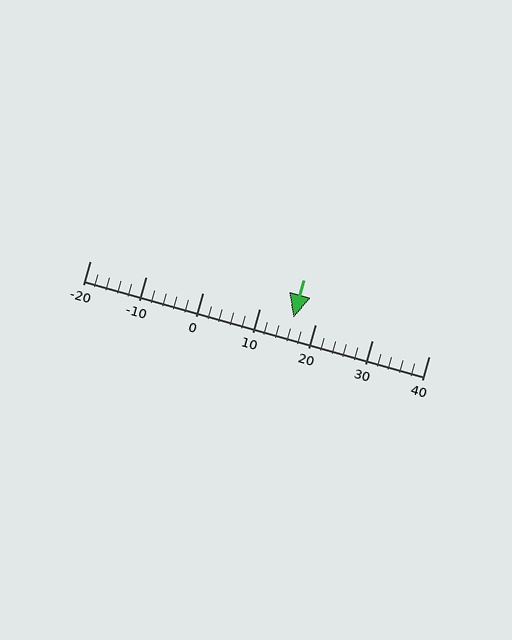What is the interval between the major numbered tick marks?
The major tick marks are spaced 10 units apart.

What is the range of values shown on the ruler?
The ruler shows values from -20 to 40.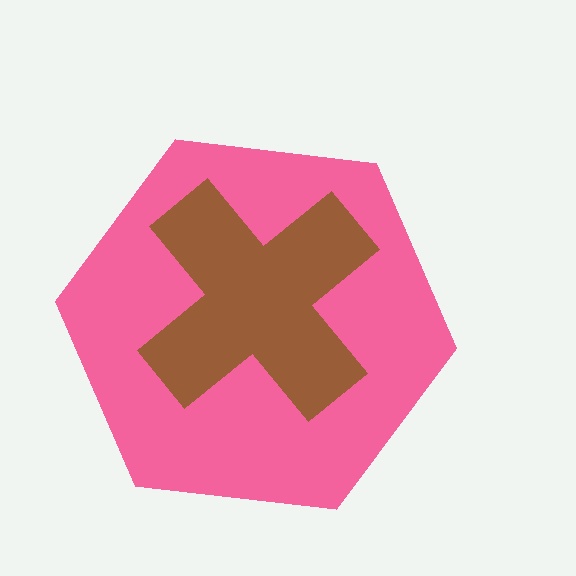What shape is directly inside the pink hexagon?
The brown cross.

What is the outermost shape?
The pink hexagon.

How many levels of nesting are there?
2.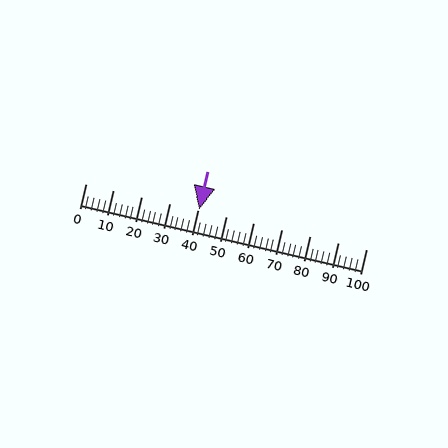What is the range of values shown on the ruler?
The ruler shows values from 0 to 100.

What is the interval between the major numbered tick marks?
The major tick marks are spaced 10 units apart.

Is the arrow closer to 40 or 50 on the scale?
The arrow is closer to 40.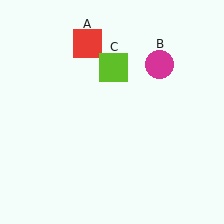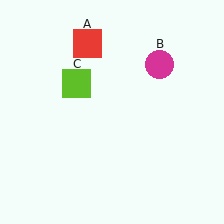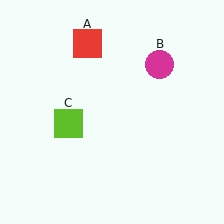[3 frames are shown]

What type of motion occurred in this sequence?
The lime square (object C) rotated counterclockwise around the center of the scene.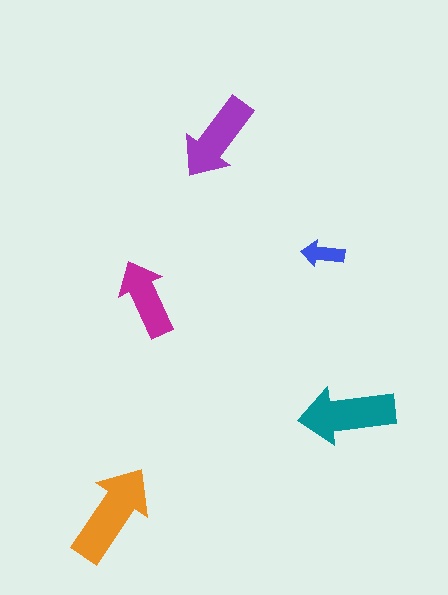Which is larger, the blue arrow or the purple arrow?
The purple one.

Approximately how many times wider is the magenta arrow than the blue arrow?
About 2 times wider.